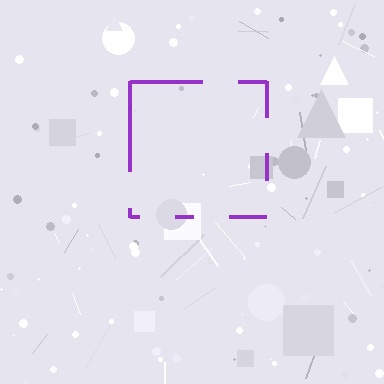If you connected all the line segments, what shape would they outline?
They would outline a square.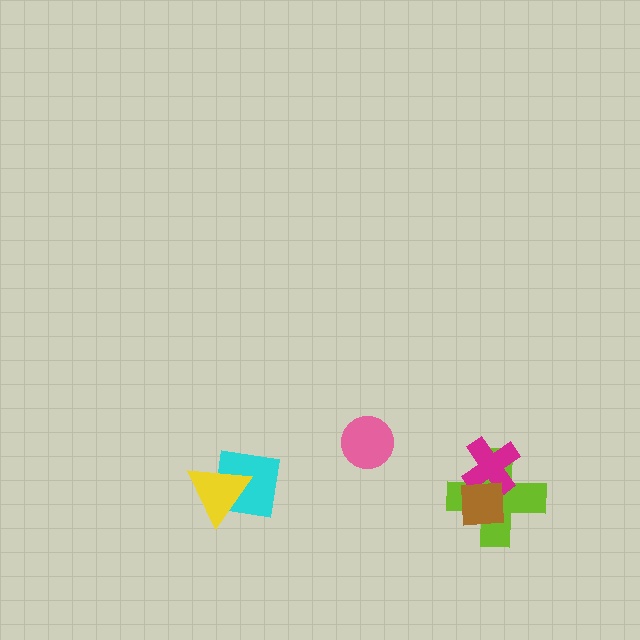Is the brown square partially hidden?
No, no other shape covers it.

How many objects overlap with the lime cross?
2 objects overlap with the lime cross.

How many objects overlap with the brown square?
2 objects overlap with the brown square.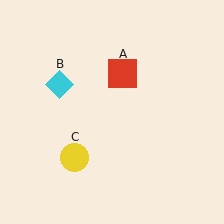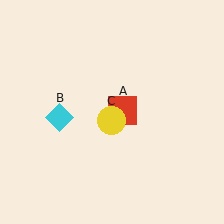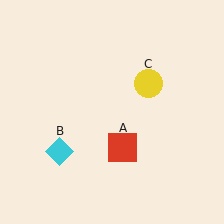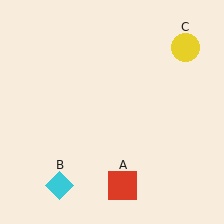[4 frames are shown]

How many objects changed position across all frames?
3 objects changed position: red square (object A), cyan diamond (object B), yellow circle (object C).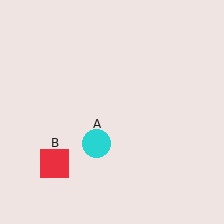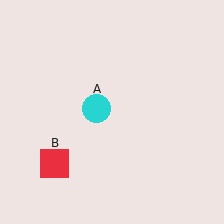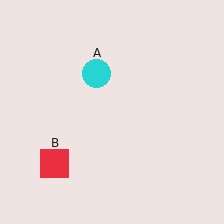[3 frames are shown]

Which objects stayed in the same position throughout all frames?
Red square (object B) remained stationary.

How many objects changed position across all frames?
1 object changed position: cyan circle (object A).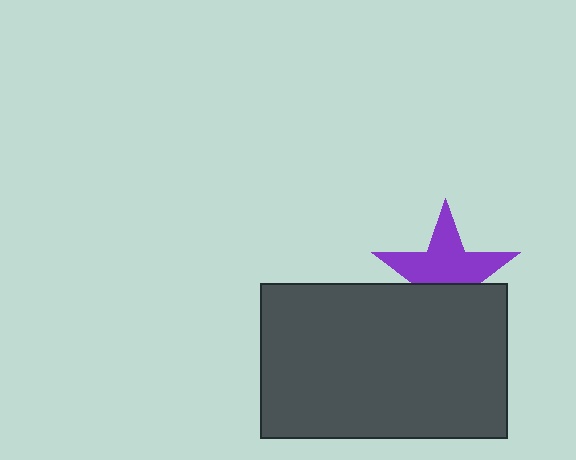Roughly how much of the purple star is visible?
About half of it is visible (roughly 61%).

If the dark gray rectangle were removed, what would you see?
You would see the complete purple star.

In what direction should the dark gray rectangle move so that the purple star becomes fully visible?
The dark gray rectangle should move down. That is the shortest direction to clear the overlap and leave the purple star fully visible.